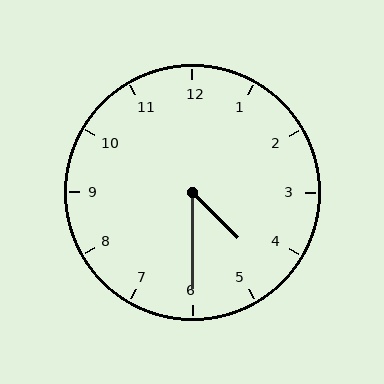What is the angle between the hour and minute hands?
Approximately 45 degrees.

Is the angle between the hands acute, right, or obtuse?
It is acute.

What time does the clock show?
4:30.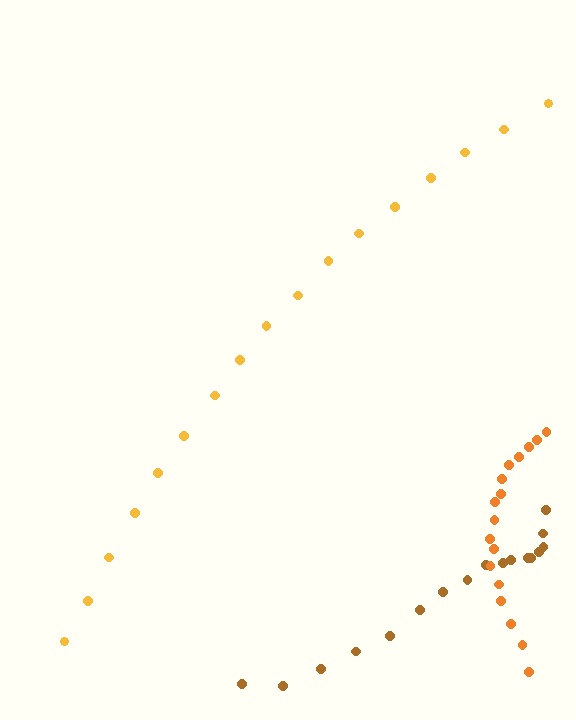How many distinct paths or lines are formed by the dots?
There are 3 distinct paths.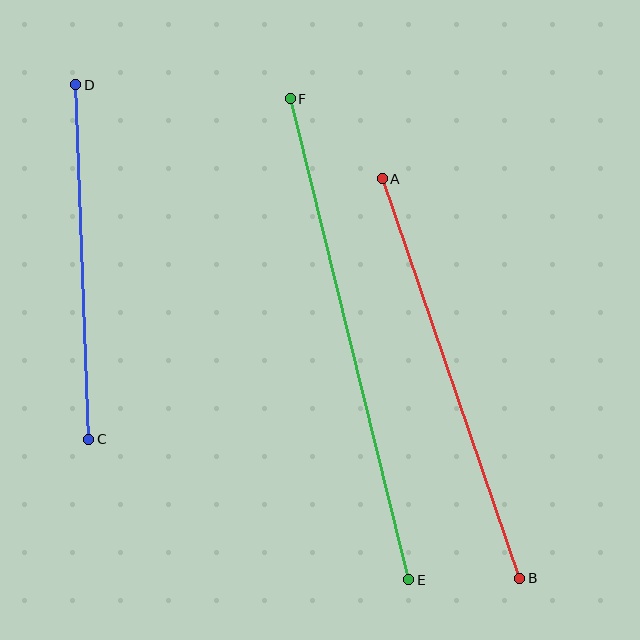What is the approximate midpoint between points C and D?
The midpoint is at approximately (82, 262) pixels.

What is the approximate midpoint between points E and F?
The midpoint is at approximately (350, 339) pixels.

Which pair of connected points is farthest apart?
Points E and F are farthest apart.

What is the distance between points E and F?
The distance is approximately 495 pixels.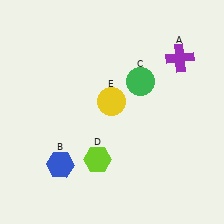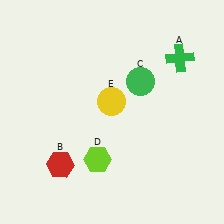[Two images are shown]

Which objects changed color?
A changed from purple to green. B changed from blue to red.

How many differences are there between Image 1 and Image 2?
There are 2 differences between the two images.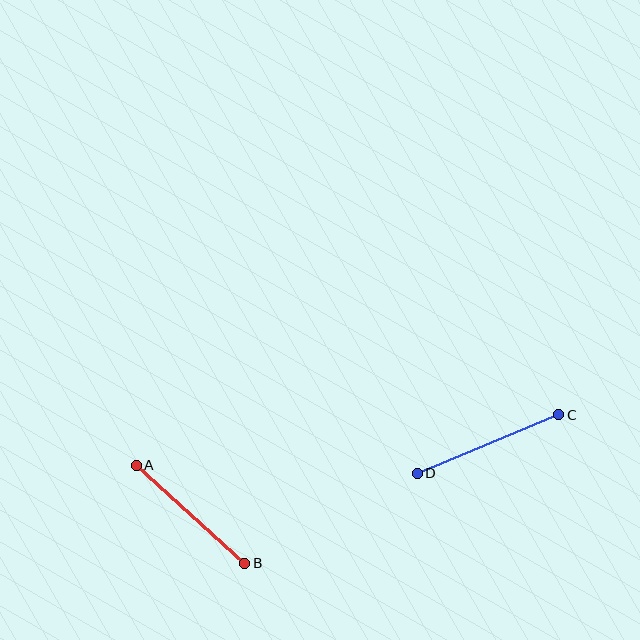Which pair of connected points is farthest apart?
Points C and D are farthest apart.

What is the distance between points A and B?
The distance is approximately 146 pixels.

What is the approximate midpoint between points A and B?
The midpoint is at approximately (190, 514) pixels.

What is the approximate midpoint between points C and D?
The midpoint is at approximately (488, 444) pixels.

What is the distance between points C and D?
The distance is approximately 153 pixels.